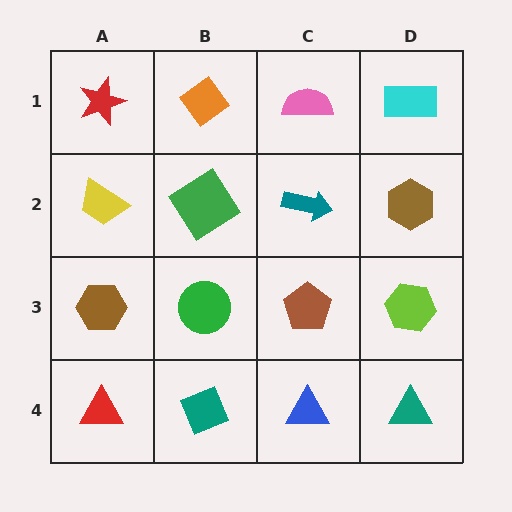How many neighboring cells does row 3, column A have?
3.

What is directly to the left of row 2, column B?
A yellow trapezoid.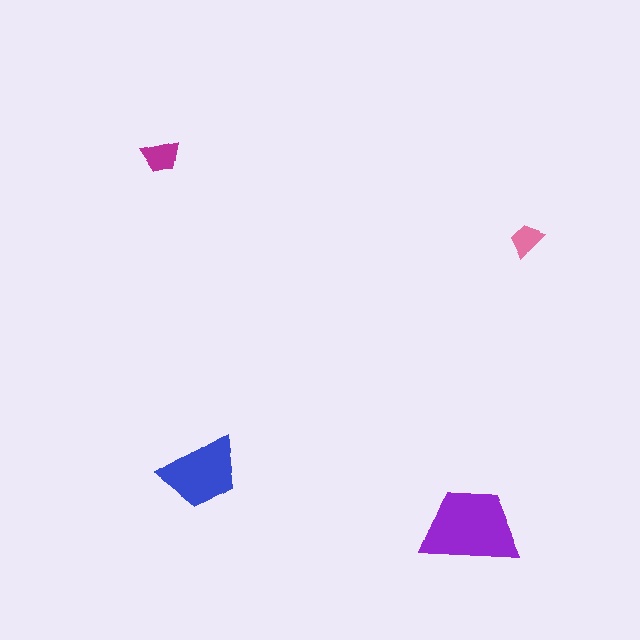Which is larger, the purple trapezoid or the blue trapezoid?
The purple one.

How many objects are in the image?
There are 4 objects in the image.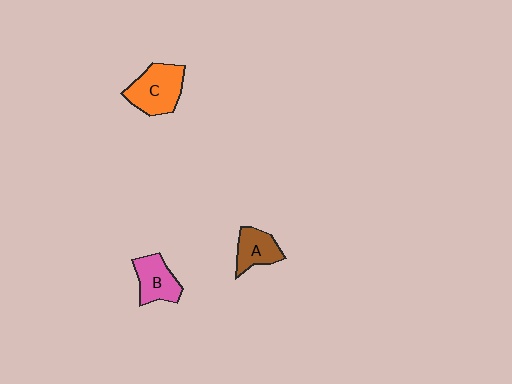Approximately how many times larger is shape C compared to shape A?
Approximately 1.5 times.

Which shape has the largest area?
Shape C (orange).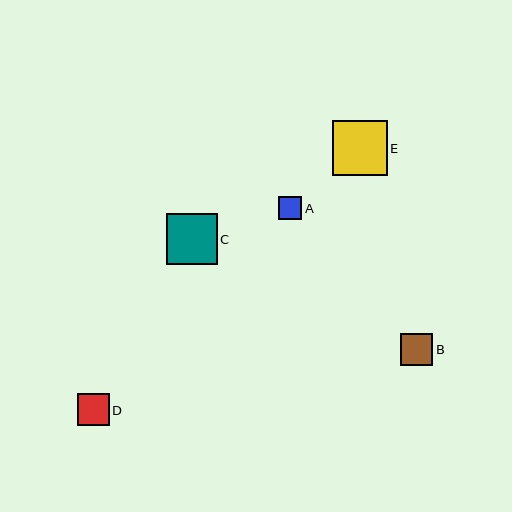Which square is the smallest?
Square A is the smallest with a size of approximately 23 pixels.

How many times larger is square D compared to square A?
Square D is approximately 1.4 times the size of square A.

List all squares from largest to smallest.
From largest to smallest: E, C, D, B, A.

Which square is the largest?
Square E is the largest with a size of approximately 55 pixels.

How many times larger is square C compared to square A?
Square C is approximately 2.1 times the size of square A.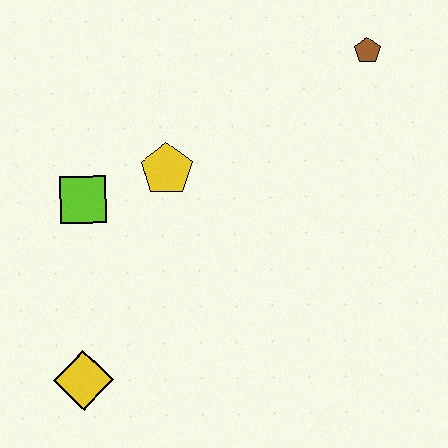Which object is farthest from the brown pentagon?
The yellow diamond is farthest from the brown pentagon.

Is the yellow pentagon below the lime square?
No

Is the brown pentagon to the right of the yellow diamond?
Yes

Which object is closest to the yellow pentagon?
The lime square is closest to the yellow pentagon.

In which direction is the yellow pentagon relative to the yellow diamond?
The yellow pentagon is above the yellow diamond.